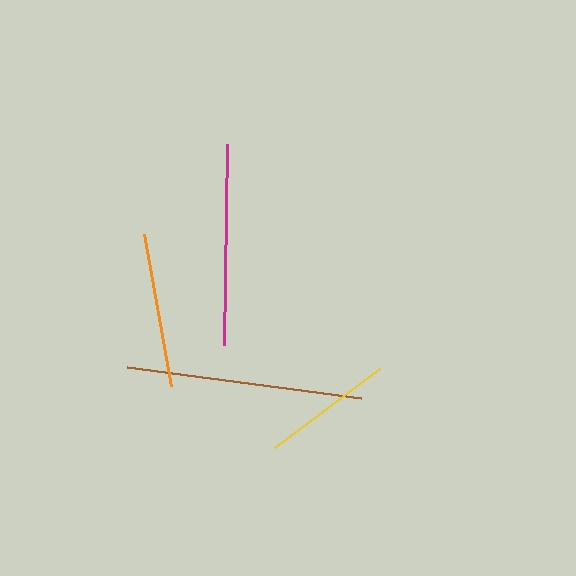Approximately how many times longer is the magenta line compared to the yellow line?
The magenta line is approximately 1.5 times the length of the yellow line.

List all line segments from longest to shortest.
From longest to shortest: brown, magenta, orange, yellow.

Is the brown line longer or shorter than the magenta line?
The brown line is longer than the magenta line.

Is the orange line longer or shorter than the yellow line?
The orange line is longer than the yellow line.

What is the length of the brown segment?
The brown segment is approximately 236 pixels long.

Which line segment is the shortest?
The yellow line is the shortest at approximately 132 pixels.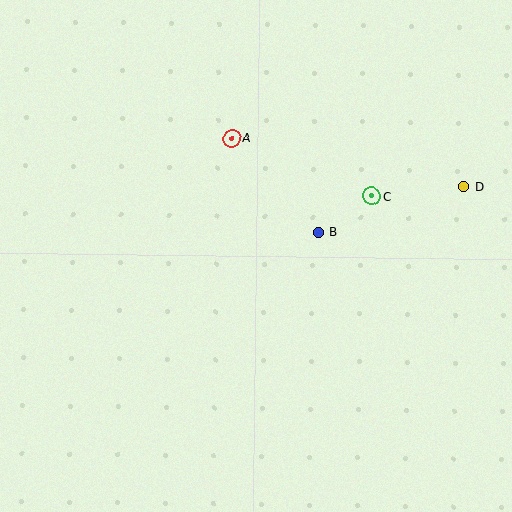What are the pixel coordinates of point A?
Point A is at (232, 138).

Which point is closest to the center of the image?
Point B at (319, 232) is closest to the center.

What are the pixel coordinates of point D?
Point D is at (464, 186).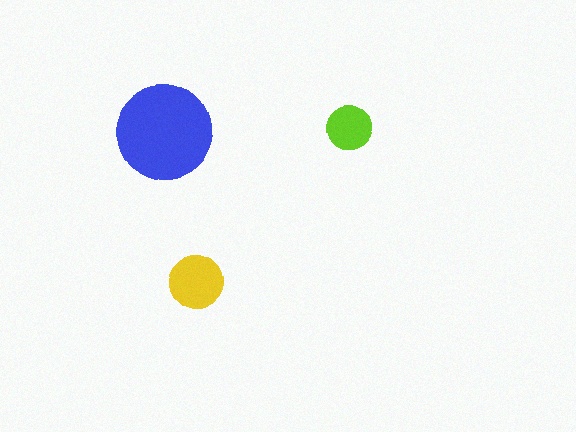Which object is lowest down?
The yellow circle is bottommost.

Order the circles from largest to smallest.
the blue one, the yellow one, the lime one.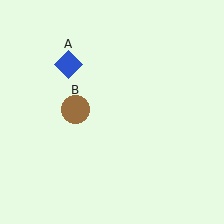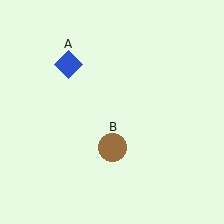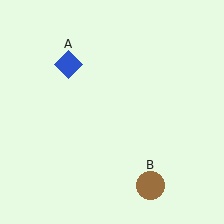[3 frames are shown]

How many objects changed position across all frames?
1 object changed position: brown circle (object B).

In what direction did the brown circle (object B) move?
The brown circle (object B) moved down and to the right.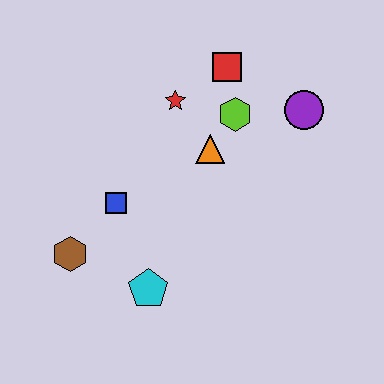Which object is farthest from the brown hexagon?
The purple circle is farthest from the brown hexagon.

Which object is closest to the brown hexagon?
The blue square is closest to the brown hexagon.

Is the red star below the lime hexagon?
No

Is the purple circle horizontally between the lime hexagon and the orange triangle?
No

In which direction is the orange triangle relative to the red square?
The orange triangle is below the red square.